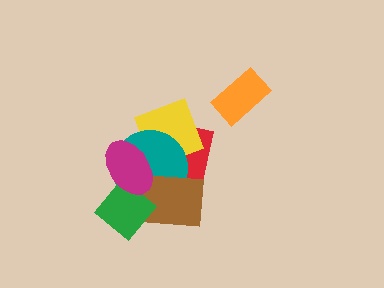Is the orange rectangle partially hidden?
No, no other shape covers it.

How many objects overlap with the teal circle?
5 objects overlap with the teal circle.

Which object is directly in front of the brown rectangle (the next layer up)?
The green diamond is directly in front of the brown rectangle.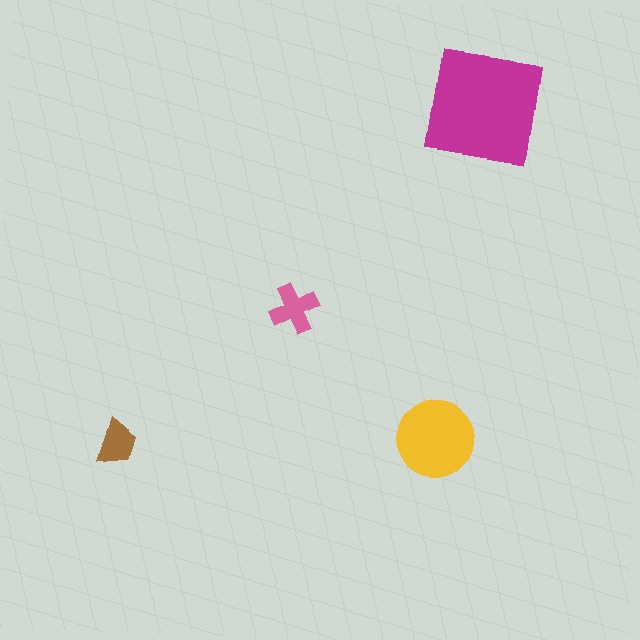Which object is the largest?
The magenta square.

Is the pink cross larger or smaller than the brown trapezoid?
Larger.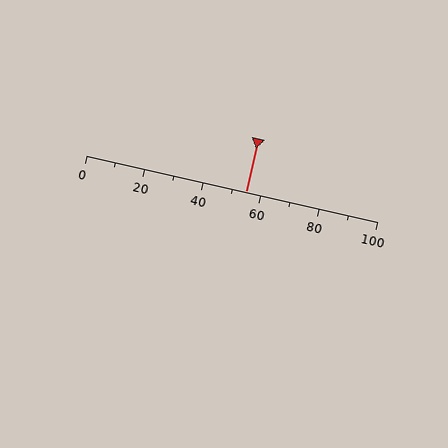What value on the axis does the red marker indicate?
The marker indicates approximately 55.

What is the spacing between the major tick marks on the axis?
The major ticks are spaced 20 apart.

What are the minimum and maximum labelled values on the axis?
The axis runs from 0 to 100.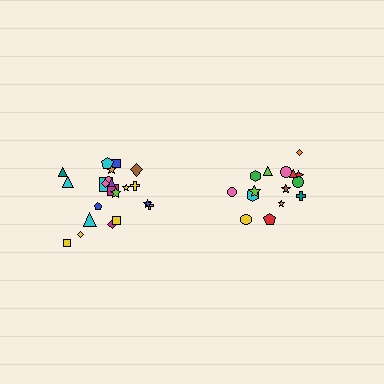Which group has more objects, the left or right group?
The left group.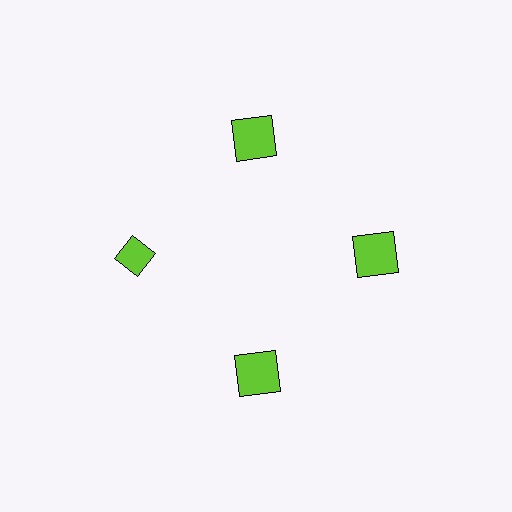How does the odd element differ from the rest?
It has a different shape: diamond instead of square.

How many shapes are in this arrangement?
There are 4 shapes arranged in a ring pattern.